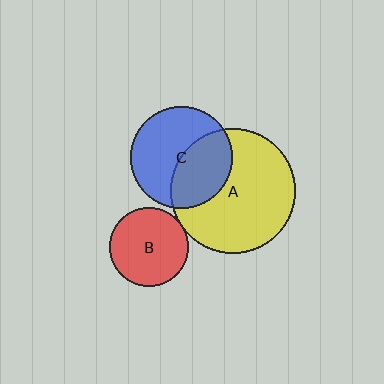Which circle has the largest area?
Circle A (yellow).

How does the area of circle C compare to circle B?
Approximately 1.7 times.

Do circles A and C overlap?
Yes.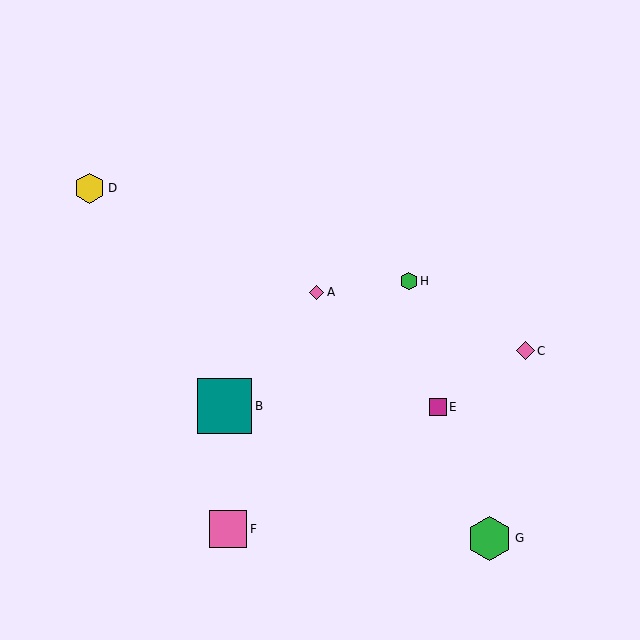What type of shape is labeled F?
Shape F is a pink square.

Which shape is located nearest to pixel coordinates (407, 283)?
The green hexagon (labeled H) at (409, 281) is nearest to that location.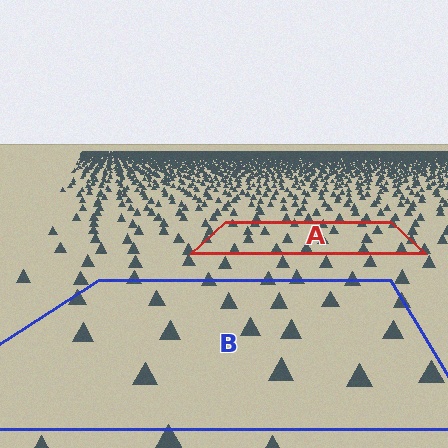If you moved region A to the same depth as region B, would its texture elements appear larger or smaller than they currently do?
They would appear larger. At a closer depth, the same texture elements are projected at a bigger on-screen size.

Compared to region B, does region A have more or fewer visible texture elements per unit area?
Region A has more texture elements per unit area — they are packed more densely because it is farther away.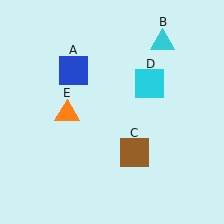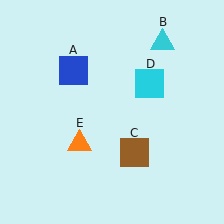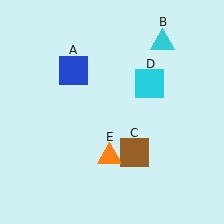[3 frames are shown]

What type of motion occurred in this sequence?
The orange triangle (object E) rotated counterclockwise around the center of the scene.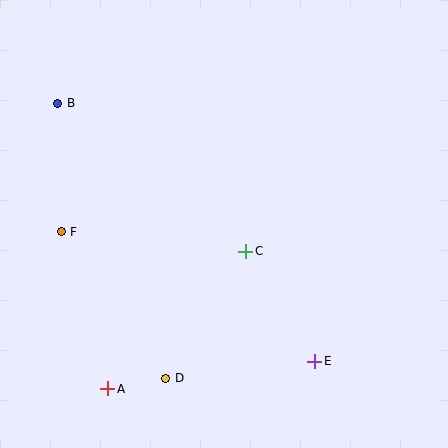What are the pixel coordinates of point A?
Point A is at (108, 389).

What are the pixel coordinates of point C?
Point C is at (246, 251).